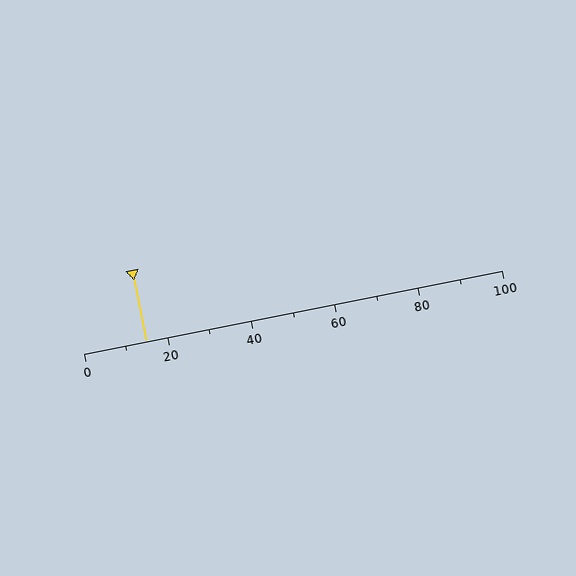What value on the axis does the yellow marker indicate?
The marker indicates approximately 15.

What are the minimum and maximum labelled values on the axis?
The axis runs from 0 to 100.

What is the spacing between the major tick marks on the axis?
The major ticks are spaced 20 apart.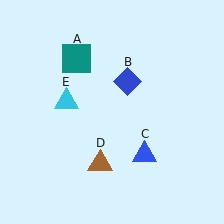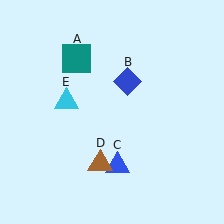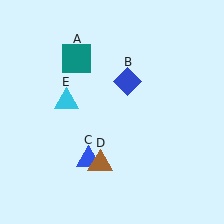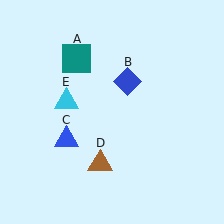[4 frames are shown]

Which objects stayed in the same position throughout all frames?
Teal square (object A) and blue diamond (object B) and brown triangle (object D) and cyan triangle (object E) remained stationary.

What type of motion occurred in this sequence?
The blue triangle (object C) rotated clockwise around the center of the scene.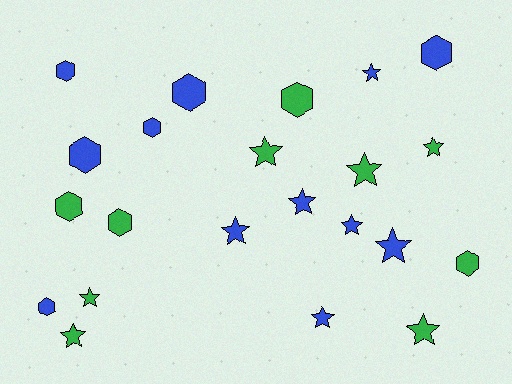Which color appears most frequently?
Blue, with 12 objects.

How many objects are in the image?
There are 22 objects.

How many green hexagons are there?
There are 4 green hexagons.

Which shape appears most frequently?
Star, with 12 objects.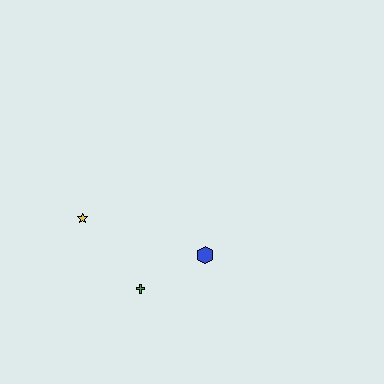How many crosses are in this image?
There is 1 cross.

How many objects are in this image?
There are 3 objects.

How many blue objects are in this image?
There is 1 blue object.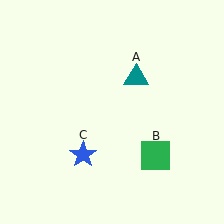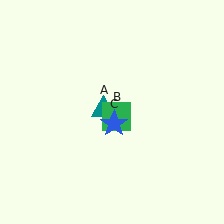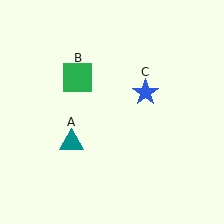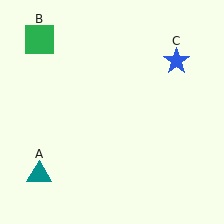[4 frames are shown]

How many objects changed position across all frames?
3 objects changed position: teal triangle (object A), green square (object B), blue star (object C).